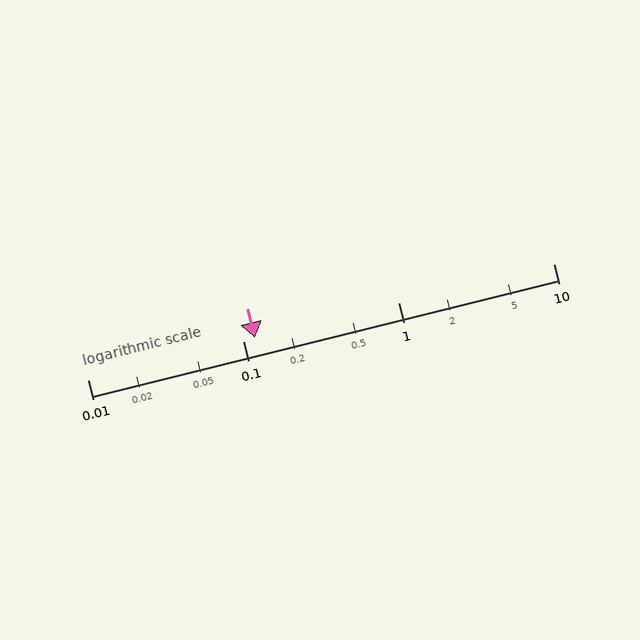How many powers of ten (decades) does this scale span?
The scale spans 3 decades, from 0.01 to 10.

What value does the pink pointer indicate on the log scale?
The pointer indicates approximately 0.12.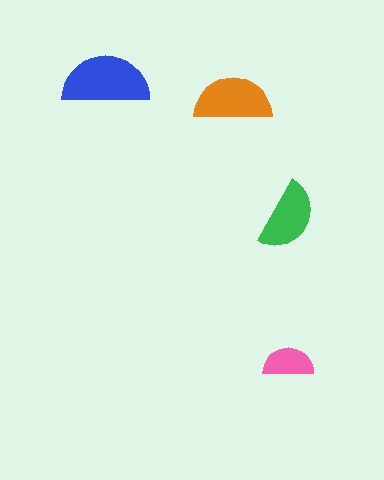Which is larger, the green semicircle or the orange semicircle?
The orange one.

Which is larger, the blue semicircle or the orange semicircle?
The blue one.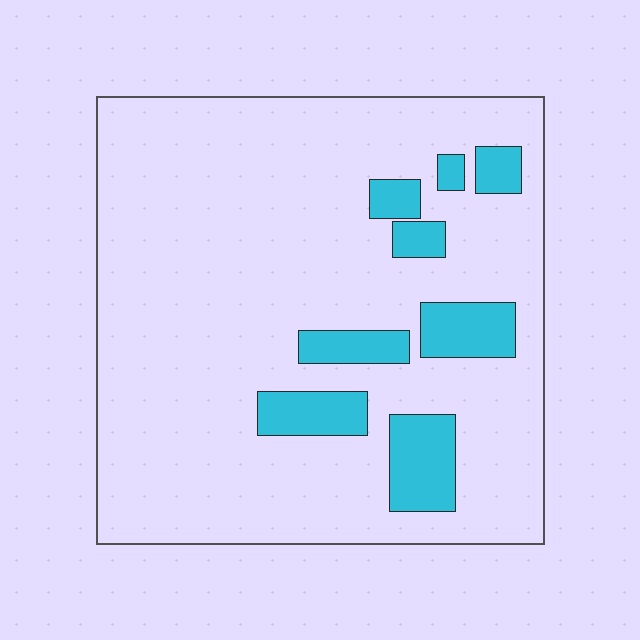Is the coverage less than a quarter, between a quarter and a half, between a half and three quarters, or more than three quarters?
Less than a quarter.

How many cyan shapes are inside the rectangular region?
8.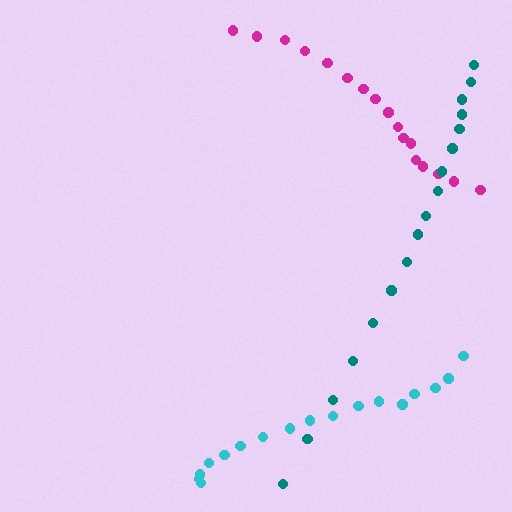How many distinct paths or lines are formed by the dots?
There are 3 distinct paths.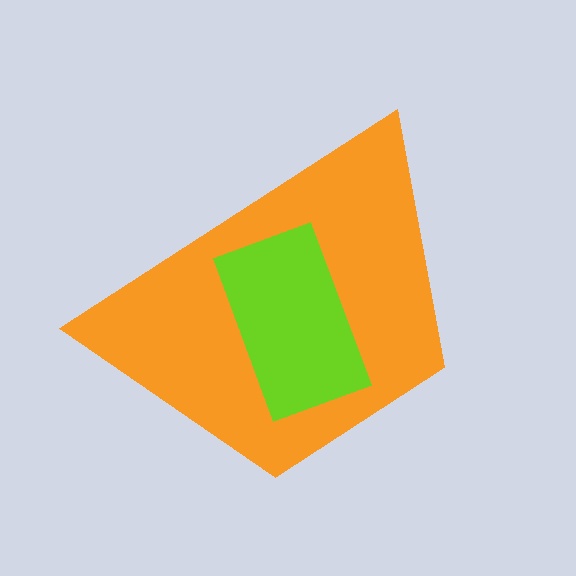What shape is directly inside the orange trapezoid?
The lime rectangle.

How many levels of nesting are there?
2.